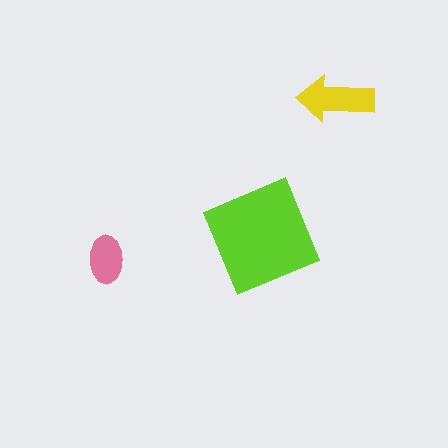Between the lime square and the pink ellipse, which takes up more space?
The lime square.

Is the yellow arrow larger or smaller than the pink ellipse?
Larger.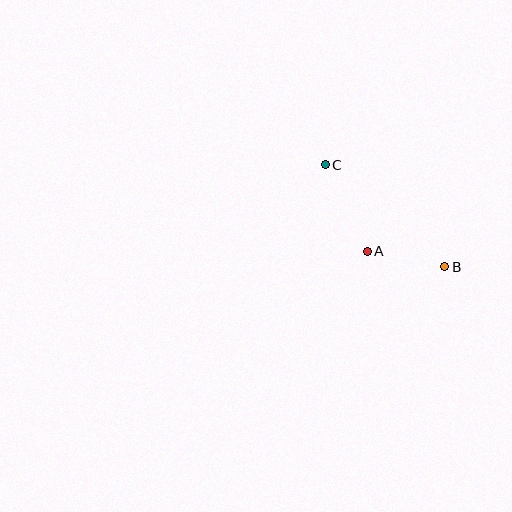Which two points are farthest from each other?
Points B and C are farthest from each other.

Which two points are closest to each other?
Points A and B are closest to each other.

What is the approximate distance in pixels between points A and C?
The distance between A and C is approximately 96 pixels.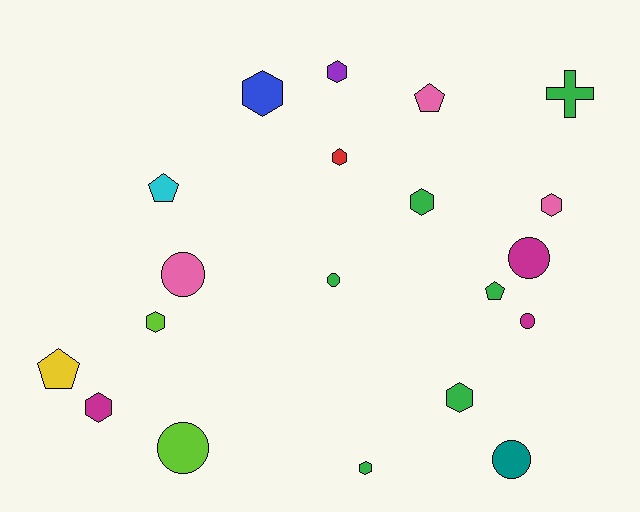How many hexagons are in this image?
There are 9 hexagons.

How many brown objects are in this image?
There are no brown objects.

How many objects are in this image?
There are 20 objects.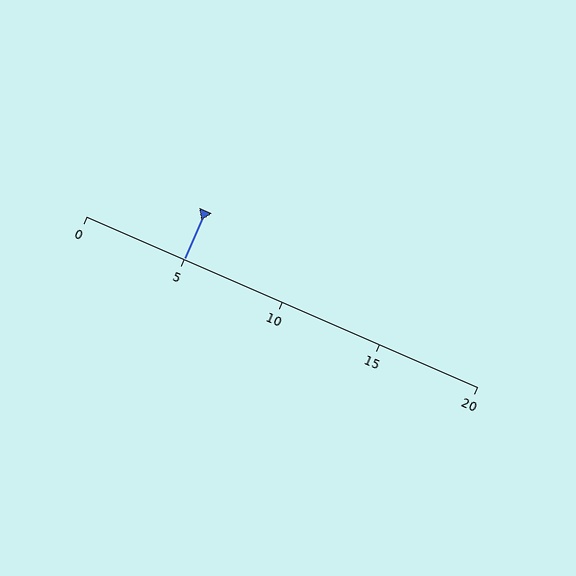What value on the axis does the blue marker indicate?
The marker indicates approximately 5.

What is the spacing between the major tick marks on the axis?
The major ticks are spaced 5 apart.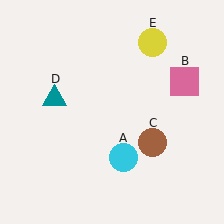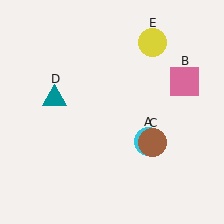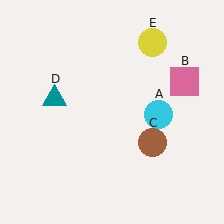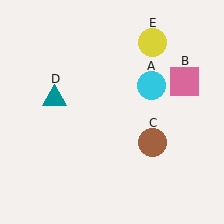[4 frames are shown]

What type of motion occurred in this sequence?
The cyan circle (object A) rotated counterclockwise around the center of the scene.